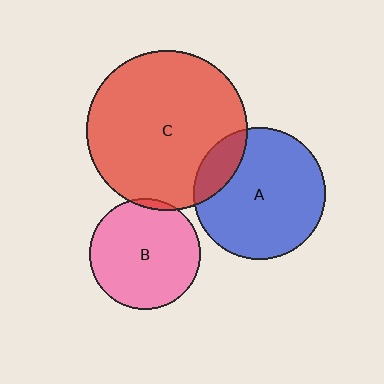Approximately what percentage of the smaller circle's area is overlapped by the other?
Approximately 5%.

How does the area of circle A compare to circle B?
Approximately 1.4 times.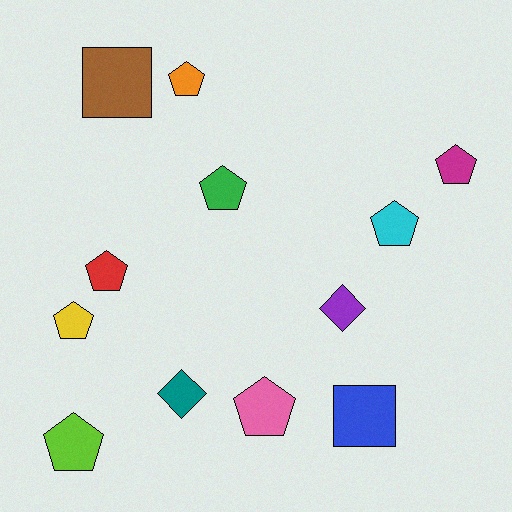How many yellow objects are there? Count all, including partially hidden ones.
There is 1 yellow object.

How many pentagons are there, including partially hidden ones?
There are 8 pentagons.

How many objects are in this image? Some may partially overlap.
There are 12 objects.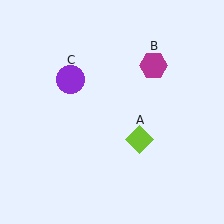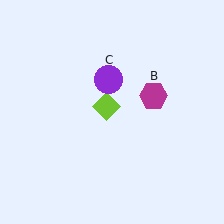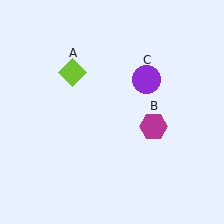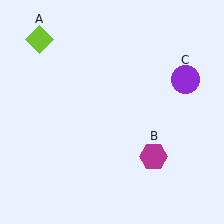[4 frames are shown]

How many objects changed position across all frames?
3 objects changed position: lime diamond (object A), magenta hexagon (object B), purple circle (object C).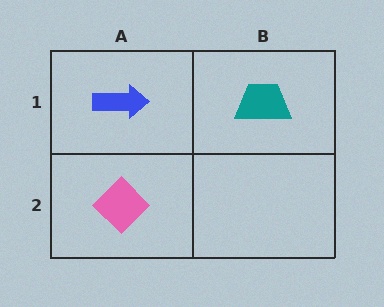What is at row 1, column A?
A blue arrow.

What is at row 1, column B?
A teal trapezoid.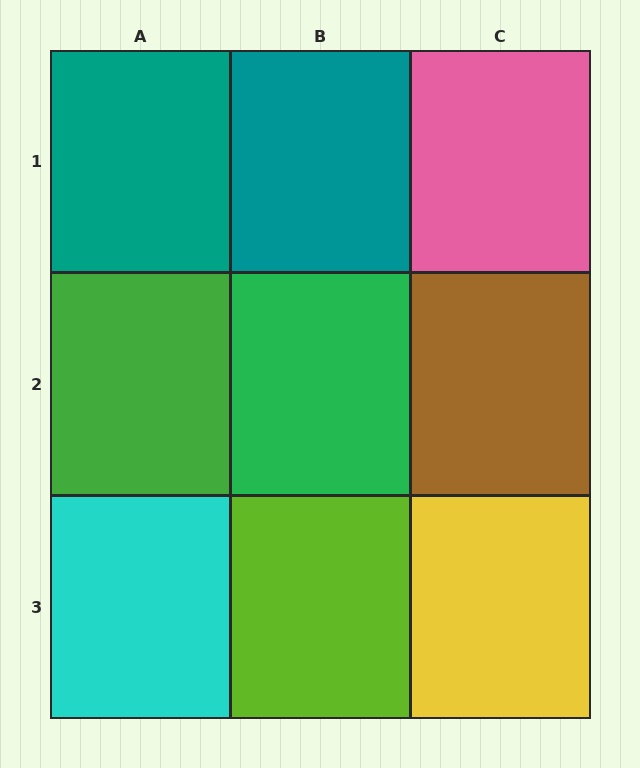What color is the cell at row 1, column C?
Pink.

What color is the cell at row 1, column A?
Teal.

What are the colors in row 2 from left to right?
Green, green, brown.